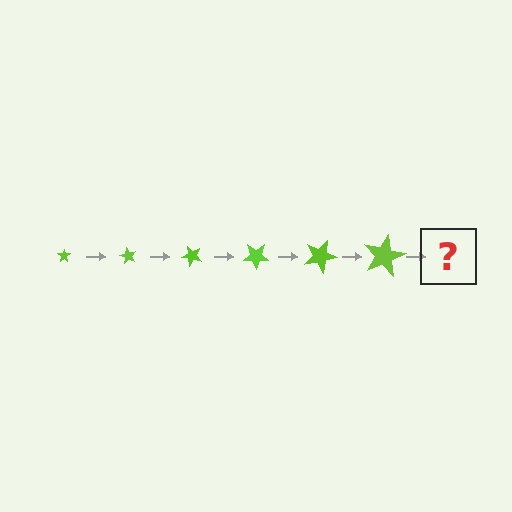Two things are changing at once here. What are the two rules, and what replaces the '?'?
The two rules are that the star grows larger each step and it rotates 60 degrees each step. The '?' should be a star, larger than the previous one and rotated 360 degrees from the start.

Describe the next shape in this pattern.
It should be a star, larger than the previous one and rotated 360 degrees from the start.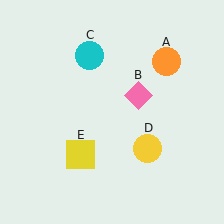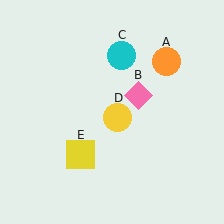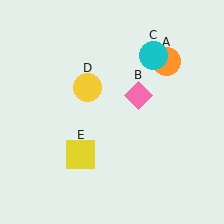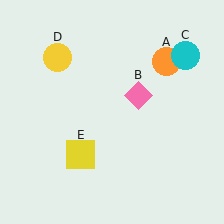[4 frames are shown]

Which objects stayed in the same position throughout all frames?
Orange circle (object A) and pink diamond (object B) and yellow square (object E) remained stationary.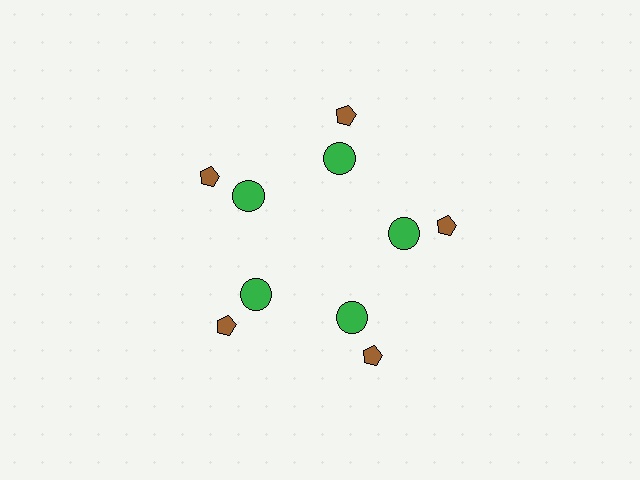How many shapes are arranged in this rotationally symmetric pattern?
There are 10 shapes, arranged in 5 groups of 2.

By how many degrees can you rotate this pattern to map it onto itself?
The pattern maps onto itself every 72 degrees of rotation.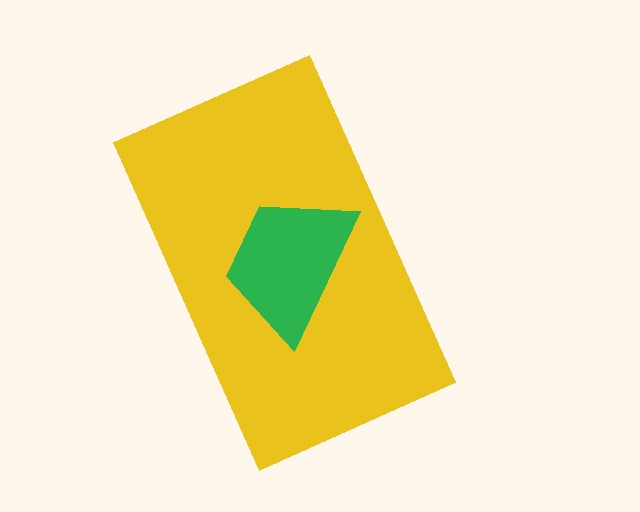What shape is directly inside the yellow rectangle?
The green trapezoid.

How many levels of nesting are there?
2.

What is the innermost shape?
The green trapezoid.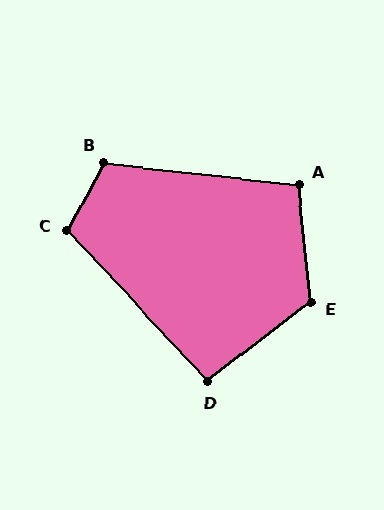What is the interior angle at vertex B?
Approximately 112 degrees (obtuse).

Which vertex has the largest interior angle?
E, at approximately 122 degrees.